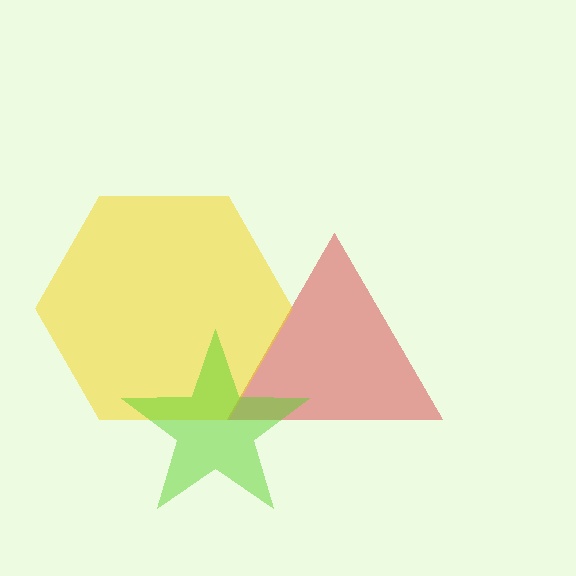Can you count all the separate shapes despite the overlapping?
Yes, there are 3 separate shapes.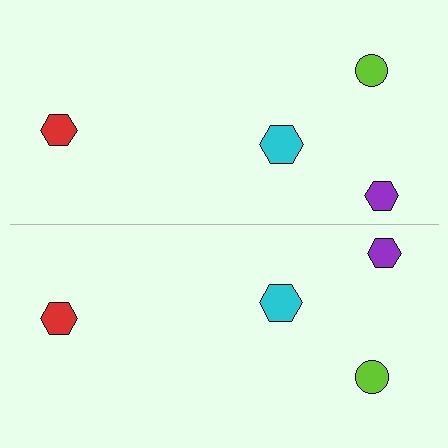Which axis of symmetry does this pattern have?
The pattern has a horizontal axis of symmetry running through the center of the image.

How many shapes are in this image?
There are 8 shapes in this image.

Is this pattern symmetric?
Yes, this pattern has bilateral (reflection) symmetry.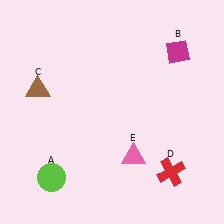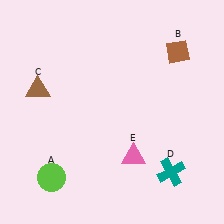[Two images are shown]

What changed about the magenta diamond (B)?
In Image 1, B is magenta. In Image 2, it changed to brown.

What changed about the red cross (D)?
In Image 1, D is red. In Image 2, it changed to teal.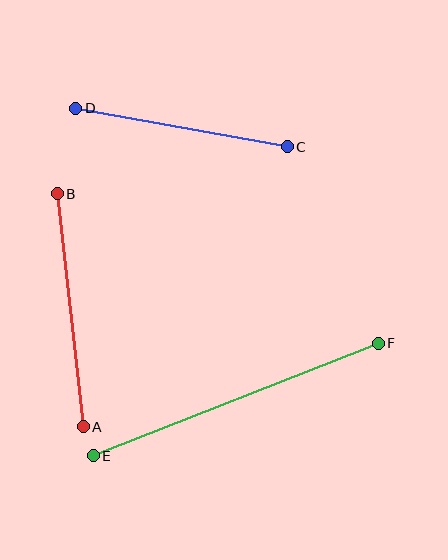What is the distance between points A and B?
The distance is approximately 234 pixels.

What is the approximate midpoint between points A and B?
The midpoint is at approximately (70, 310) pixels.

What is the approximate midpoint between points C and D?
The midpoint is at approximately (182, 127) pixels.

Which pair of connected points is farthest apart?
Points E and F are farthest apart.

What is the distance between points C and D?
The distance is approximately 215 pixels.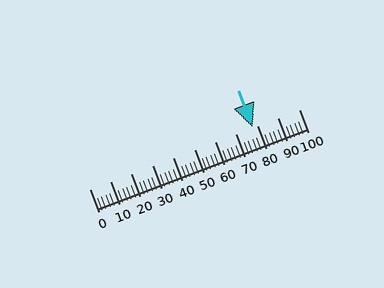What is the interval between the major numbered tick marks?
The major tick marks are spaced 10 units apart.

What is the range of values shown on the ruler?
The ruler shows values from 0 to 100.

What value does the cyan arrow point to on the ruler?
The cyan arrow points to approximately 78.